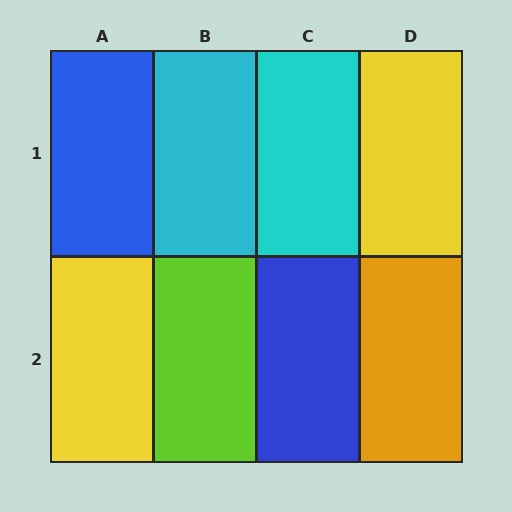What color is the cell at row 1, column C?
Cyan.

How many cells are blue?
2 cells are blue.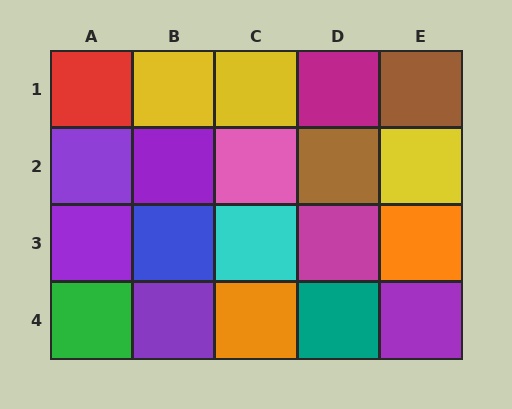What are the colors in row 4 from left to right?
Green, purple, orange, teal, purple.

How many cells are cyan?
1 cell is cyan.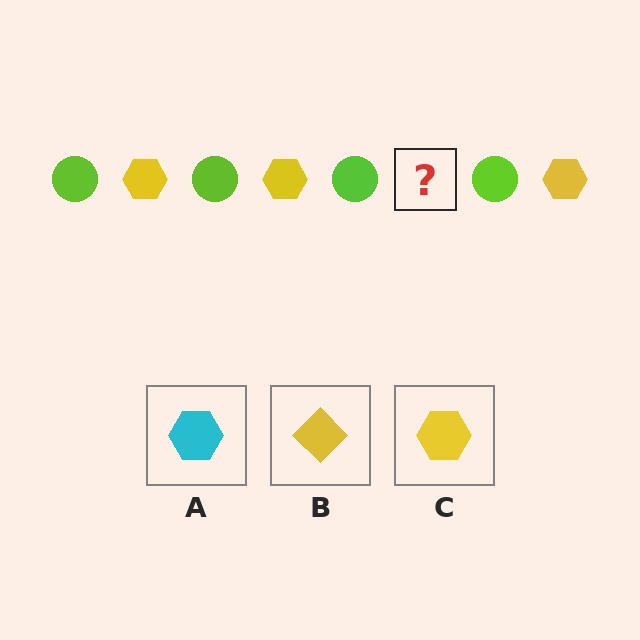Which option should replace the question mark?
Option C.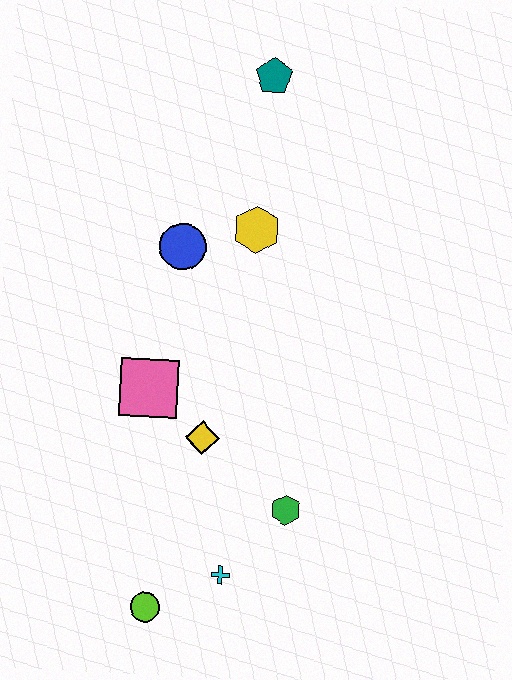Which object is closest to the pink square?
The yellow diamond is closest to the pink square.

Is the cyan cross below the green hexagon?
Yes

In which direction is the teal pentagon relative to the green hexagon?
The teal pentagon is above the green hexagon.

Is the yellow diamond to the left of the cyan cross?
Yes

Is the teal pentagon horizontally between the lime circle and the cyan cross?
No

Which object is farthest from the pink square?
The teal pentagon is farthest from the pink square.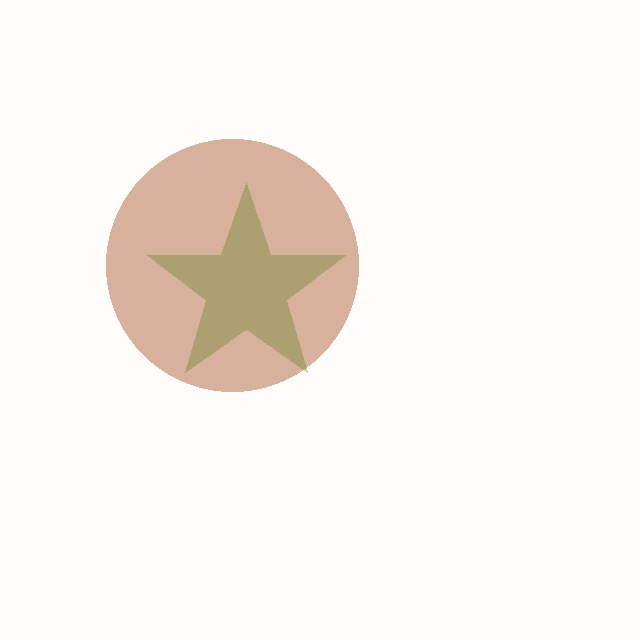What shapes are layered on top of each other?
The layered shapes are: a green star, a brown circle.